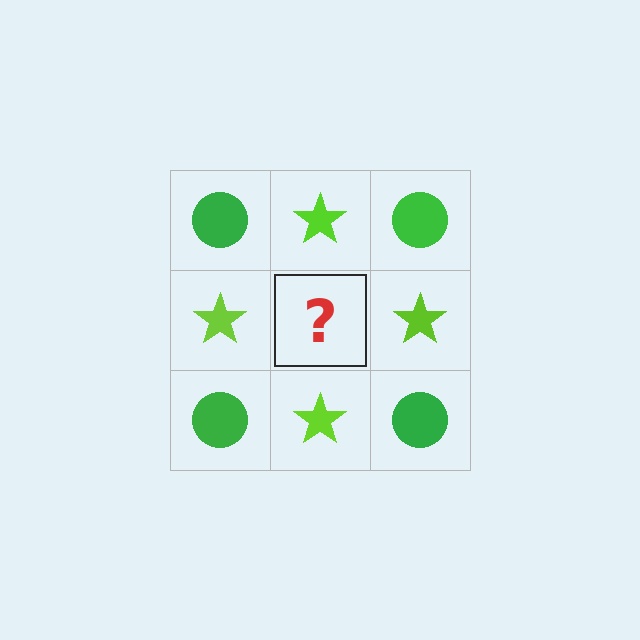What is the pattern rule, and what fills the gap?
The rule is that it alternates green circle and lime star in a checkerboard pattern. The gap should be filled with a green circle.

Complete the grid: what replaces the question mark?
The question mark should be replaced with a green circle.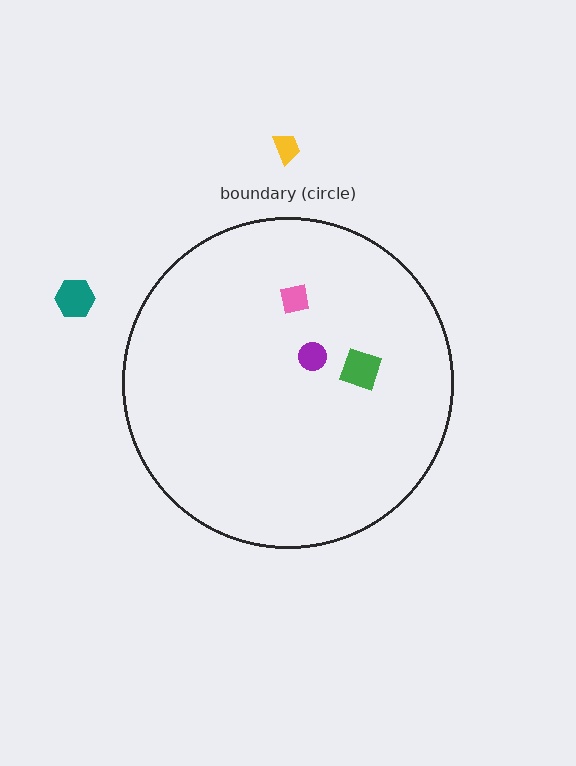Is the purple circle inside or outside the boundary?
Inside.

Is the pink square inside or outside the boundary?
Inside.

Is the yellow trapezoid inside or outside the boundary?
Outside.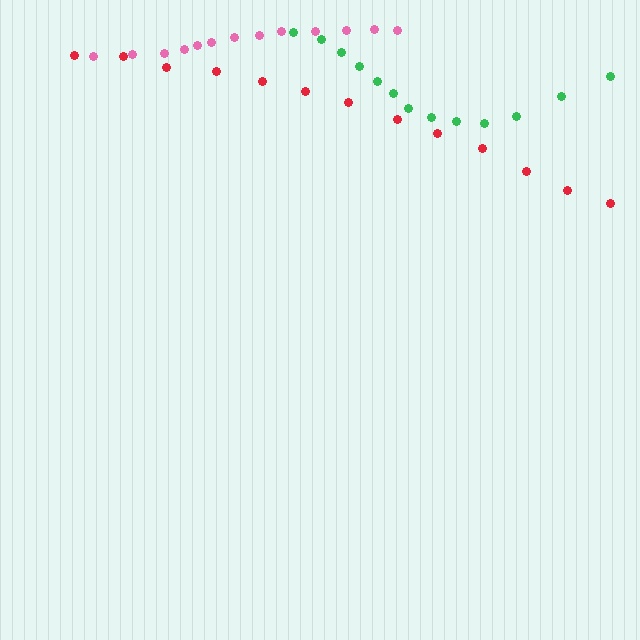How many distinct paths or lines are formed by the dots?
There are 3 distinct paths.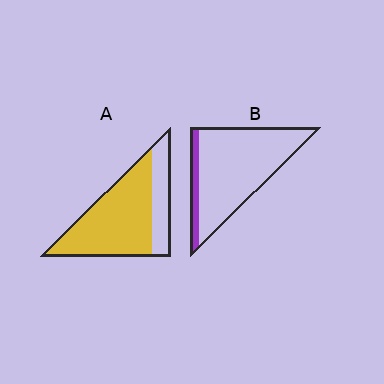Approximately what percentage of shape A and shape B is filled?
A is approximately 75% and B is approximately 15%.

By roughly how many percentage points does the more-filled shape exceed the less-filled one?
By roughly 60 percentage points (A over B).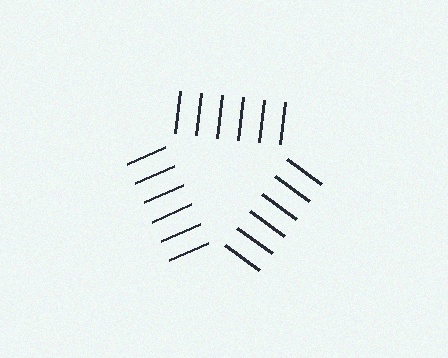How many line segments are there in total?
18 — 6 along each of the 3 edges.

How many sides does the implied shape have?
3 sides — the line-ends trace a triangle.